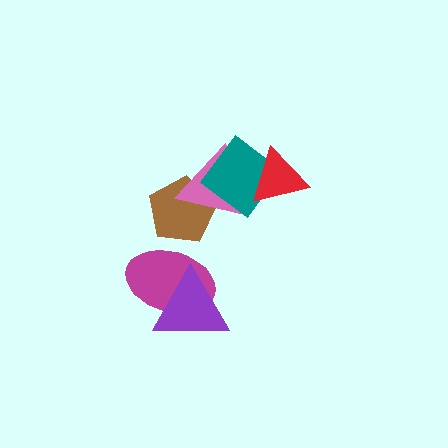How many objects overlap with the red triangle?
2 objects overlap with the red triangle.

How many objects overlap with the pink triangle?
3 objects overlap with the pink triangle.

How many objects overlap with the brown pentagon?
3 objects overlap with the brown pentagon.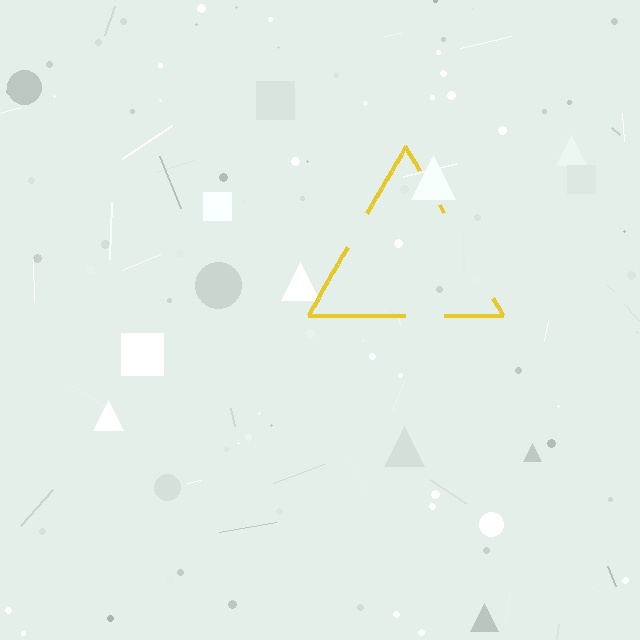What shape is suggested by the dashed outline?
The dashed outline suggests a triangle.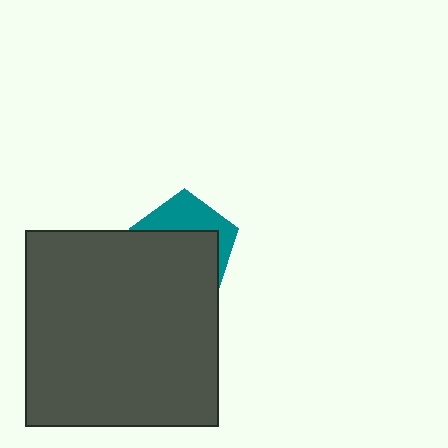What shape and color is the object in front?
The object in front is a dark gray rectangle.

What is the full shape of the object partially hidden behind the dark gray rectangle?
The partially hidden object is a teal pentagon.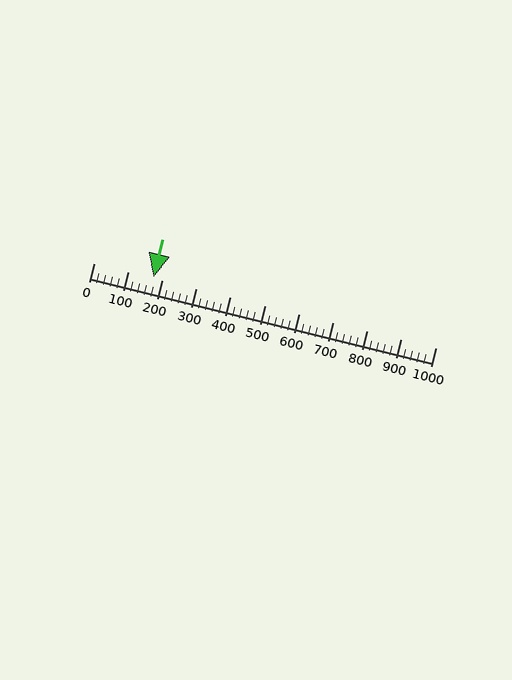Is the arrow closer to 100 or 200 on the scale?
The arrow is closer to 200.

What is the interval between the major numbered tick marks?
The major tick marks are spaced 100 units apart.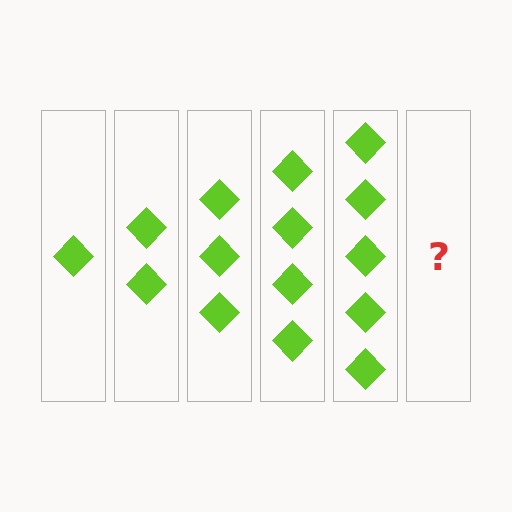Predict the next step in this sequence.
The next step is 6 diamonds.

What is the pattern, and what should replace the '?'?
The pattern is that each step adds one more diamond. The '?' should be 6 diamonds.